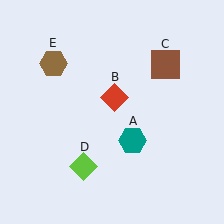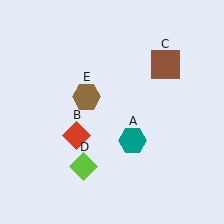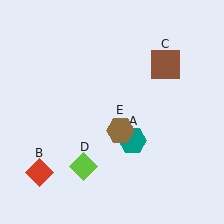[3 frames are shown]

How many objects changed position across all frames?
2 objects changed position: red diamond (object B), brown hexagon (object E).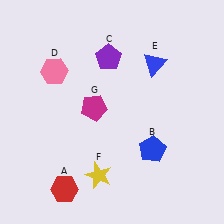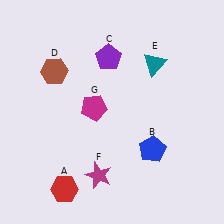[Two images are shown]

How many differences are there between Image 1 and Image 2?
There are 3 differences between the two images.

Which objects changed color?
D changed from pink to brown. E changed from blue to teal. F changed from yellow to magenta.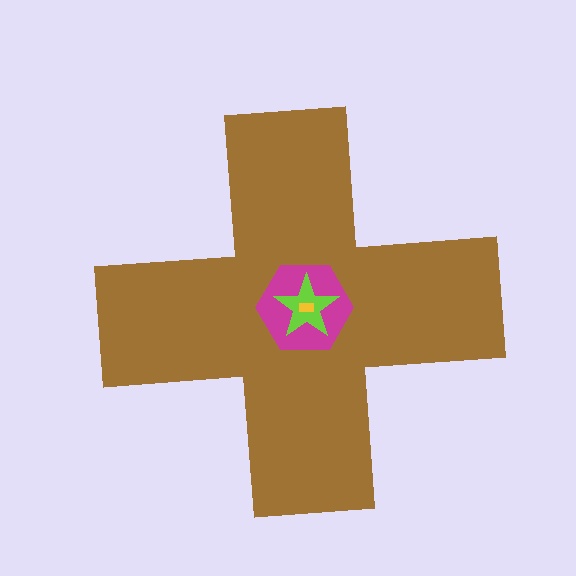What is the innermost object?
The yellow rectangle.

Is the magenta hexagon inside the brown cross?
Yes.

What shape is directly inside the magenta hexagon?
The lime star.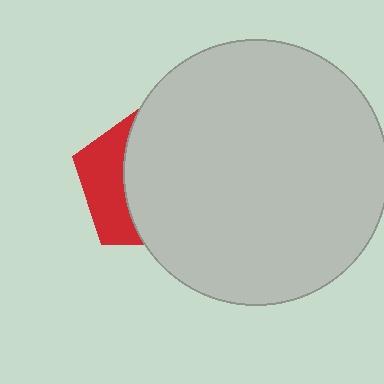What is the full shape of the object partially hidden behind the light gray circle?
The partially hidden object is a red pentagon.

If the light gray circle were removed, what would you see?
You would see the complete red pentagon.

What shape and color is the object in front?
The object in front is a light gray circle.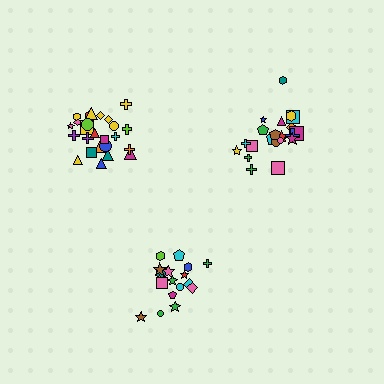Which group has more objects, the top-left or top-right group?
The top-left group.